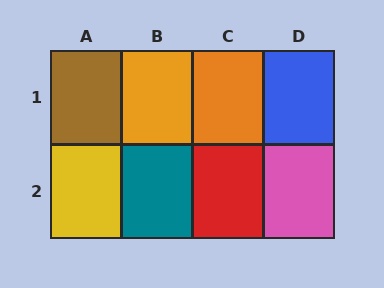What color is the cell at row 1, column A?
Brown.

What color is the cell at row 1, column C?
Orange.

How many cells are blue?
1 cell is blue.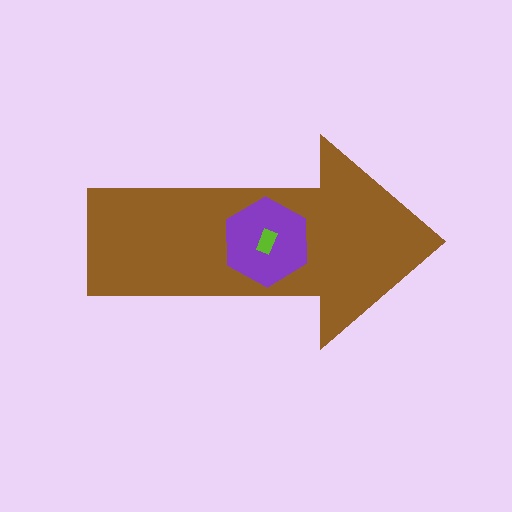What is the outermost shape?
The brown arrow.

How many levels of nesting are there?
3.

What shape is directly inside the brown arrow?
The purple hexagon.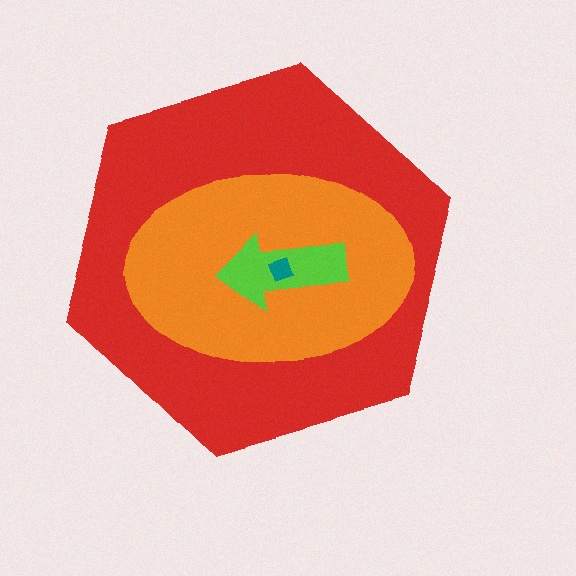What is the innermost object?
The teal square.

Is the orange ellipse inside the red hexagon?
Yes.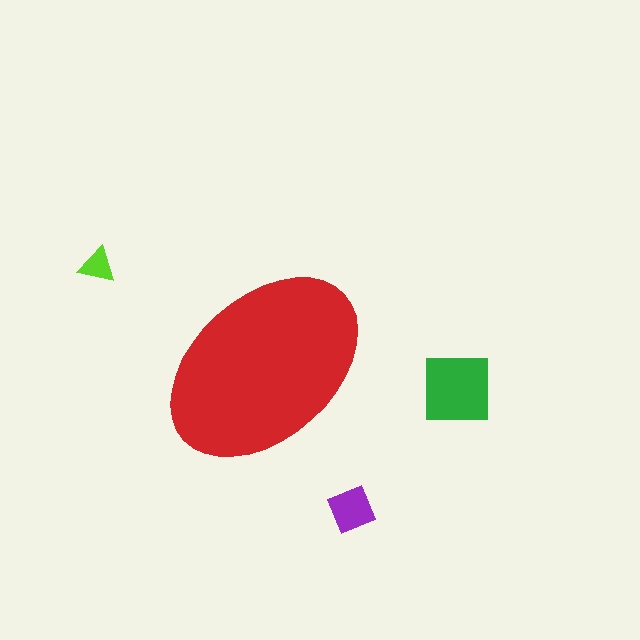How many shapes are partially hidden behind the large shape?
0 shapes are partially hidden.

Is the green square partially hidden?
No, the green square is fully visible.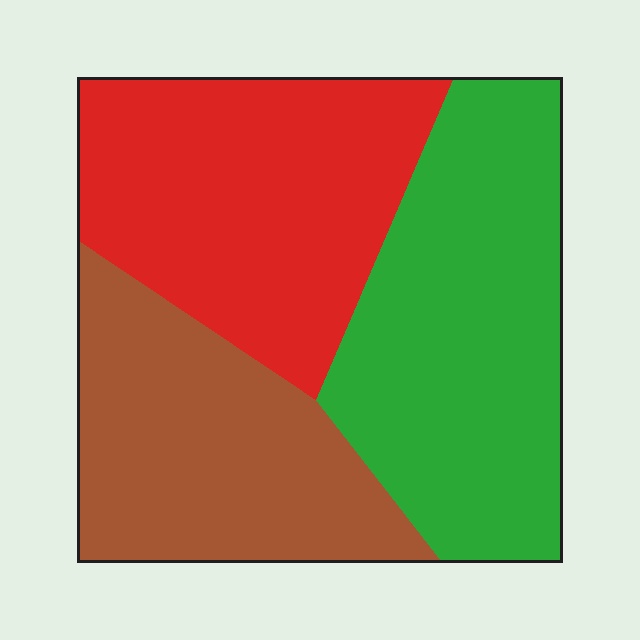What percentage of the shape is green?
Green takes up about three eighths (3/8) of the shape.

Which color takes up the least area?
Brown, at roughly 30%.